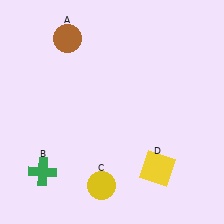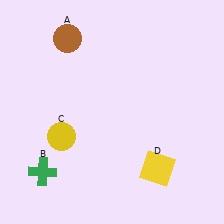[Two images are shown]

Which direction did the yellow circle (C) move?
The yellow circle (C) moved up.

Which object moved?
The yellow circle (C) moved up.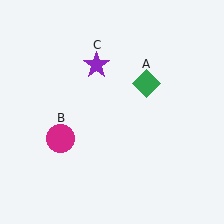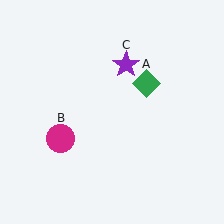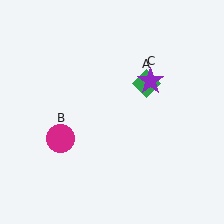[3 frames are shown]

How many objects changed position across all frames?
1 object changed position: purple star (object C).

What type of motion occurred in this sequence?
The purple star (object C) rotated clockwise around the center of the scene.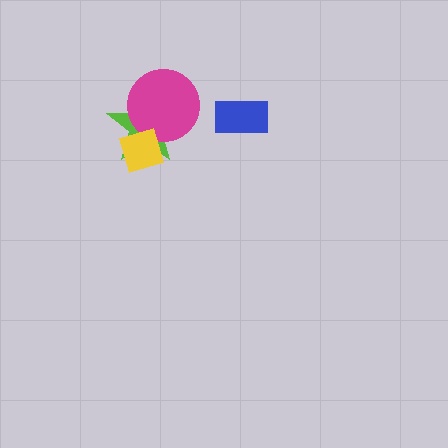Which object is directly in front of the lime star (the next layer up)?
The magenta circle is directly in front of the lime star.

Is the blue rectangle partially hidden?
No, no other shape covers it.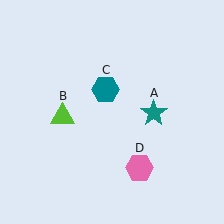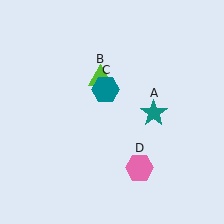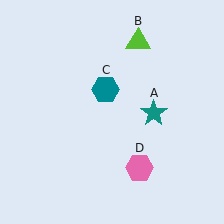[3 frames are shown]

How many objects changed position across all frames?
1 object changed position: lime triangle (object B).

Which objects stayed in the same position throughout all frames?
Teal star (object A) and teal hexagon (object C) and pink hexagon (object D) remained stationary.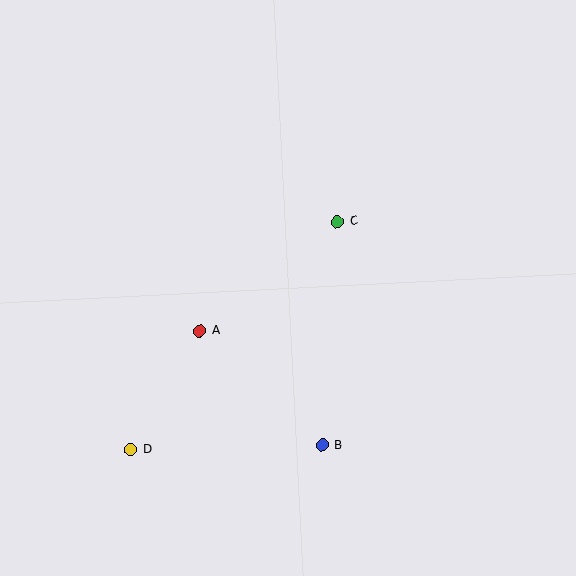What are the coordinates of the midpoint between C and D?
The midpoint between C and D is at (234, 336).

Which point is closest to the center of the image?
Point C at (337, 222) is closest to the center.